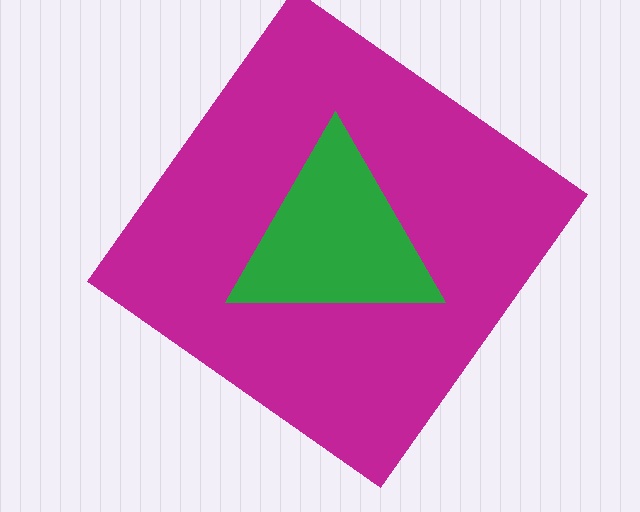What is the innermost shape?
The green triangle.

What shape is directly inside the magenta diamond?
The green triangle.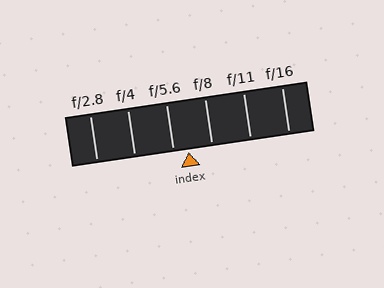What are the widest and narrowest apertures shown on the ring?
The widest aperture shown is f/2.8 and the narrowest is f/16.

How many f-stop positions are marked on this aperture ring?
There are 6 f-stop positions marked.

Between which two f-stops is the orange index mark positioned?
The index mark is between f/5.6 and f/8.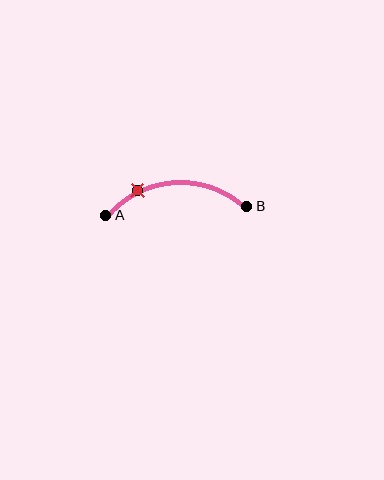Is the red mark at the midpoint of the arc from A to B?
No. The red mark lies on the arc but is closer to endpoint A. The arc midpoint would be at the point on the curve equidistant along the arc from both A and B.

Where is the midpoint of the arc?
The arc midpoint is the point on the curve farthest from the straight line joining A and B. It sits above that line.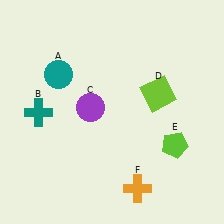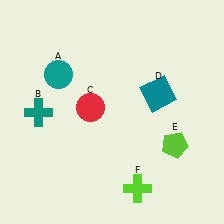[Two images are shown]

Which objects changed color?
C changed from purple to red. D changed from lime to teal. F changed from orange to lime.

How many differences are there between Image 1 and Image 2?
There are 3 differences between the two images.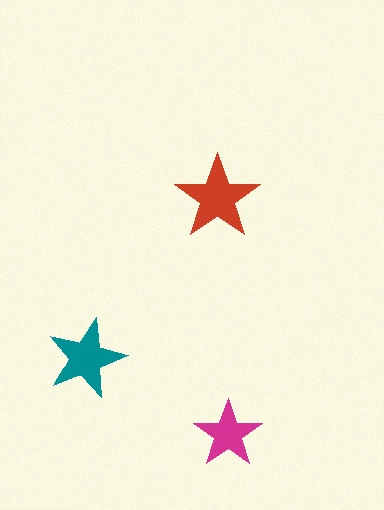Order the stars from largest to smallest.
the red one, the teal one, the magenta one.